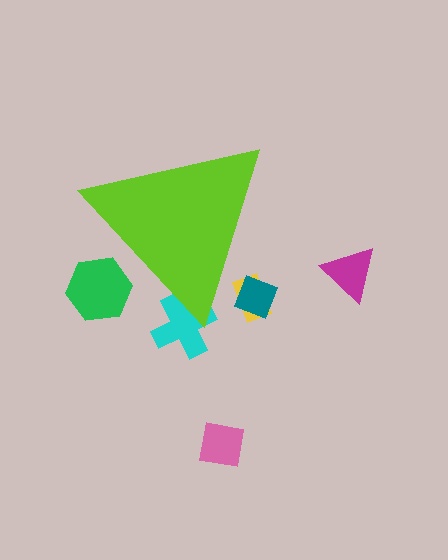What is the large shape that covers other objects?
A lime triangle.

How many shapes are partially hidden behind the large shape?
4 shapes are partially hidden.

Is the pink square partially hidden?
No, the pink square is fully visible.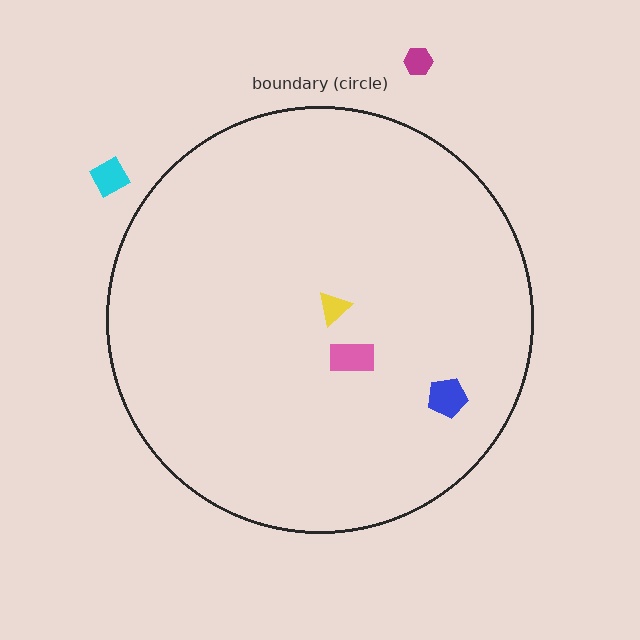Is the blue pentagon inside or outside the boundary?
Inside.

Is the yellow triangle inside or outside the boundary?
Inside.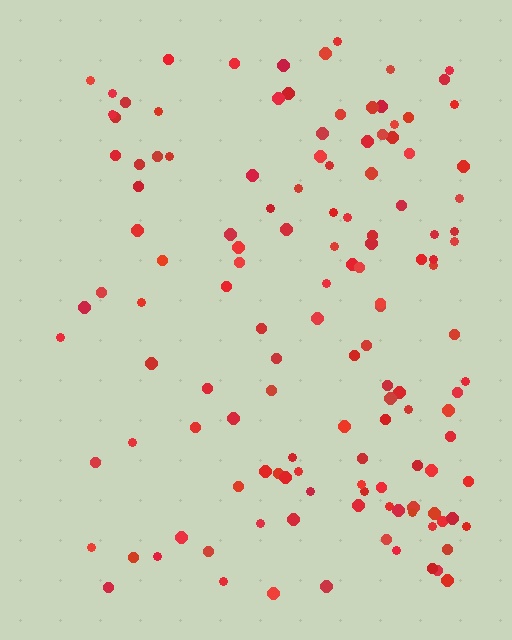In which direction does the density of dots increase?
From left to right, with the right side densest.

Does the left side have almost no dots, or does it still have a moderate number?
Still a moderate number, just noticeably fewer than the right.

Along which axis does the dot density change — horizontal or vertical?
Horizontal.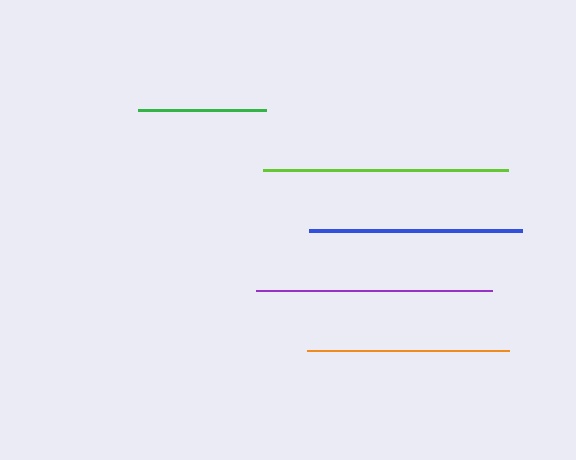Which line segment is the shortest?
The green line is the shortest at approximately 128 pixels.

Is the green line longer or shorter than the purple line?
The purple line is longer than the green line.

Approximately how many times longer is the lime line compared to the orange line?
The lime line is approximately 1.2 times the length of the orange line.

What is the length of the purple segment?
The purple segment is approximately 236 pixels long.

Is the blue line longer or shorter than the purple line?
The purple line is longer than the blue line.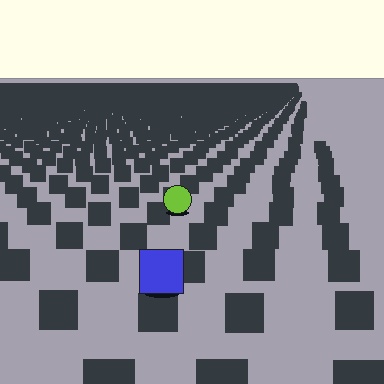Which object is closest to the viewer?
The blue square is closest. The texture marks near it are larger and more spread out.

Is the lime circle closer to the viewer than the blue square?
No. The blue square is closer — you can tell from the texture gradient: the ground texture is coarser near it.